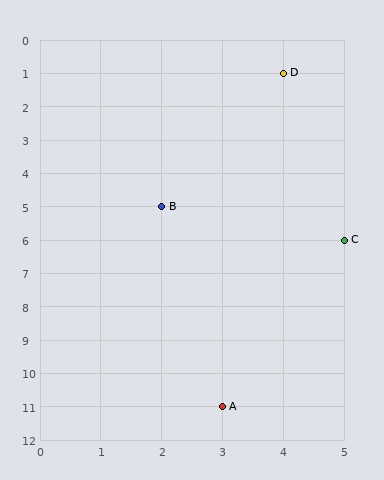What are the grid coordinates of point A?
Point A is at grid coordinates (3, 11).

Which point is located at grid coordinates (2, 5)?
Point B is at (2, 5).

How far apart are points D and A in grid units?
Points D and A are 1 column and 10 rows apart (about 10.0 grid units diagonally).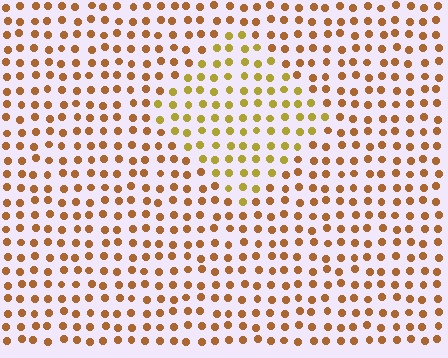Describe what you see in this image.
The image is filled with small brown elements in a uniform arrangement. A diamond-shaped region is visible where the elements are tinted to a slightly different hue, forming a subtle color boundary.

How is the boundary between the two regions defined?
The boundary is defined purely by a slight shift in hue (about 30 degrees). Spacing, size, and orientation are identical on both sides.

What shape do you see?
I see a diamond.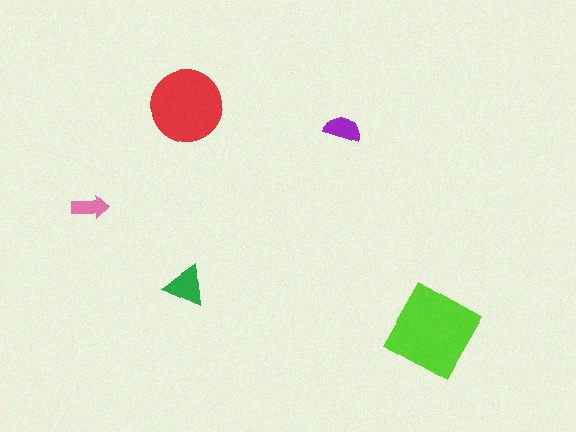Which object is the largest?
The lime square.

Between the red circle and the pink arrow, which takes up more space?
The red circle.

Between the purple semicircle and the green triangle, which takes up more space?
The green triangle.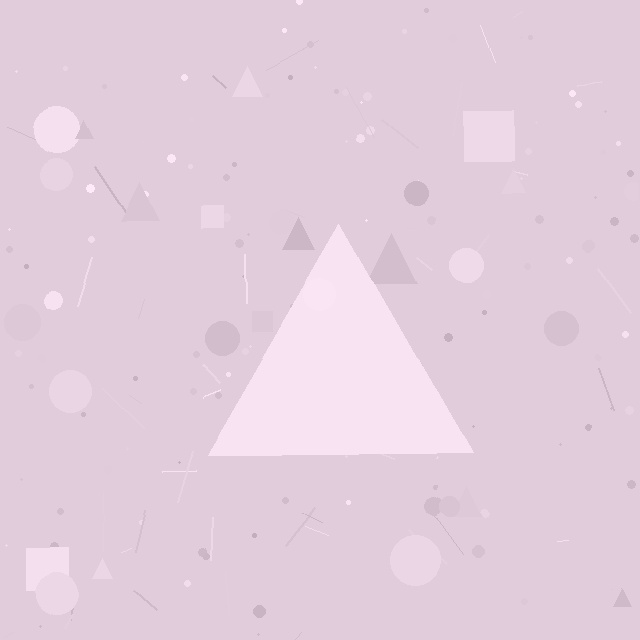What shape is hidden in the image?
A triangle is hidden in the image.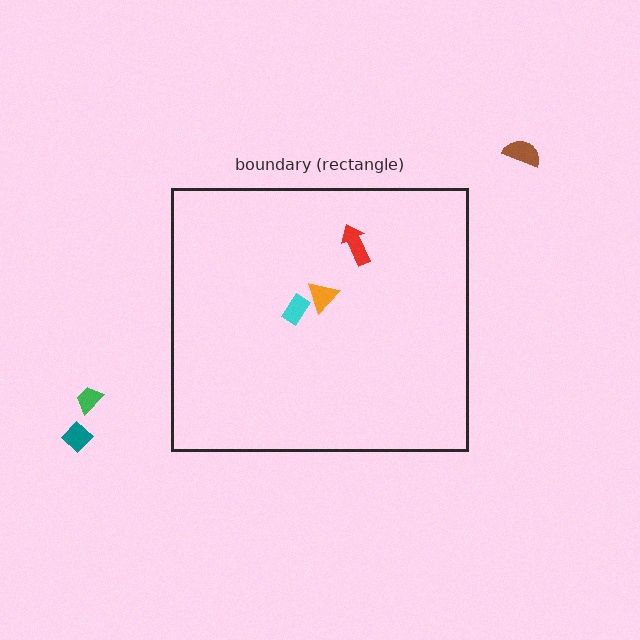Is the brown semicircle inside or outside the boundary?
Outside.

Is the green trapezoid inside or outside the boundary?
Outside.